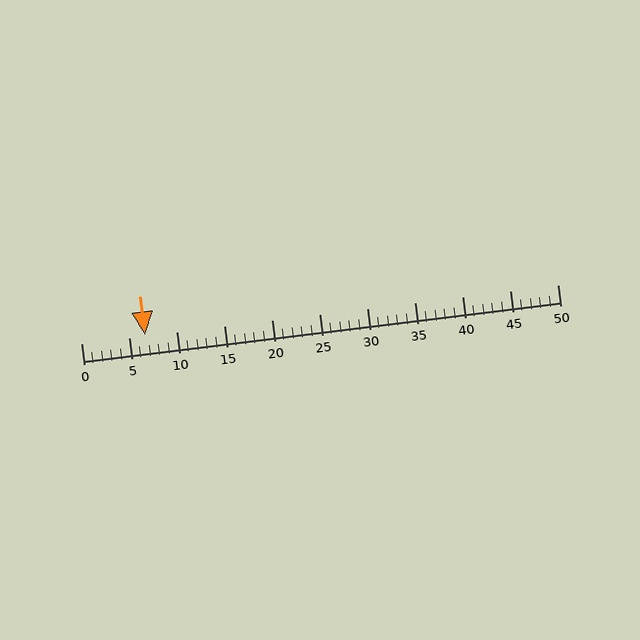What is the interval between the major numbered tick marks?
The major tick marks are spaced 5 units apart.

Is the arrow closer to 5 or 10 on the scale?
The arrow is closer to 5.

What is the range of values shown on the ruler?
The ruler shows values from 0 to 50.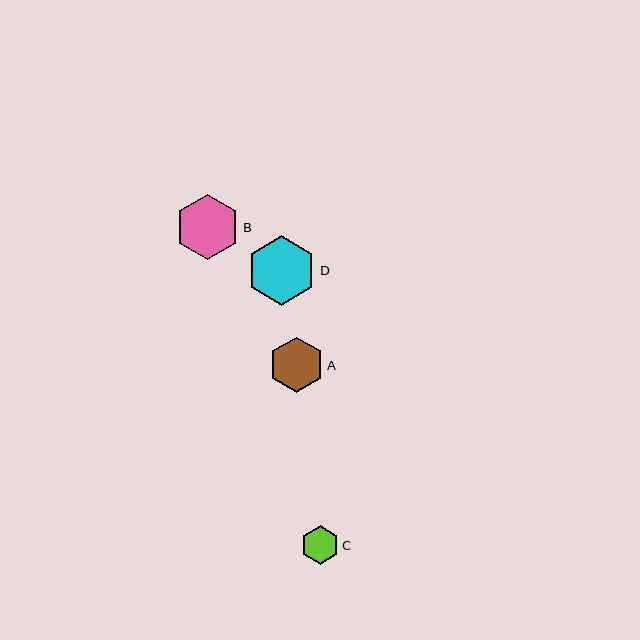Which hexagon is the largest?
Hexagon D is the largest with a size of approximately 69 pixels.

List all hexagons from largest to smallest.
From largest to smallest: D, B, A, C.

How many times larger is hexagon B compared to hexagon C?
Hexagon B is approximately 1.7 times the size of hexagon C.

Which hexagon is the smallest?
Hexagon C is the smallest with a size of approximately 39 pixels.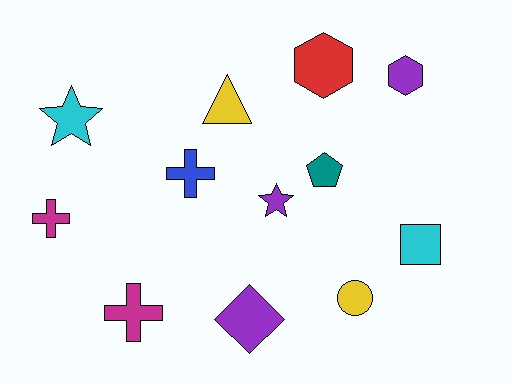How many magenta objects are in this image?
There are 2 magenta objects.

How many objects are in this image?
There are 12 objects.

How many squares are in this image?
There is 1 square.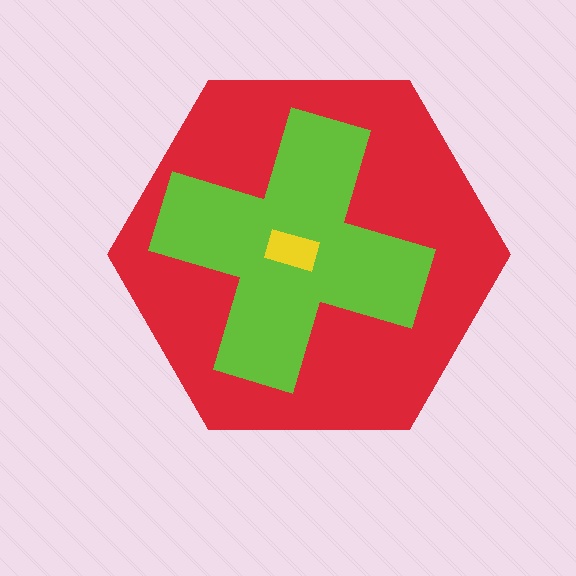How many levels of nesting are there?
3.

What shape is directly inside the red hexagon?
The lime cross.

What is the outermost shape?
The red hexagon.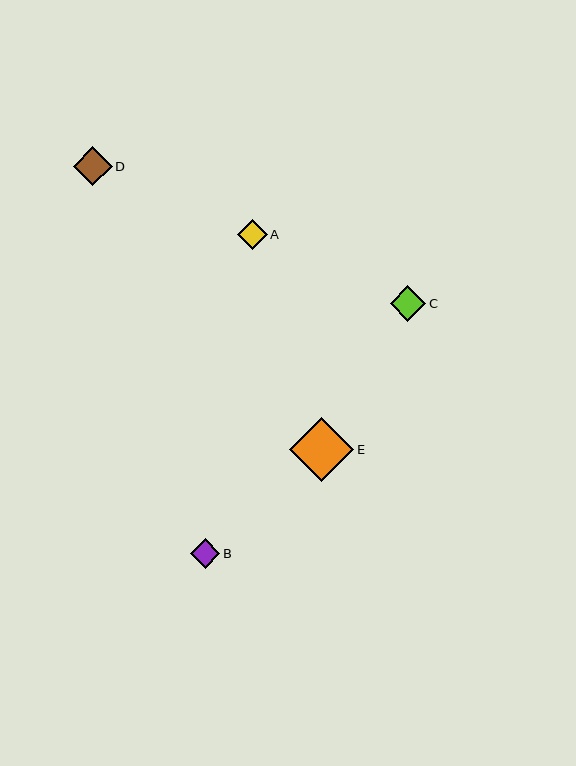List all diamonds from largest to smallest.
From largest to smallest: E, D, C, A, B.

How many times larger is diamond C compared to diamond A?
Diamond C is approximately 1.2 times the size of diamond A.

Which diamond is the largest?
Diamond E is the largest with a size of approximately 64 pixels.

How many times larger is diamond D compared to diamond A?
Diamond D is approximately 1.3 times the size of diamond A.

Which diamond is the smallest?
Diamond B is the smallest with a size of approximately 29 pixels.